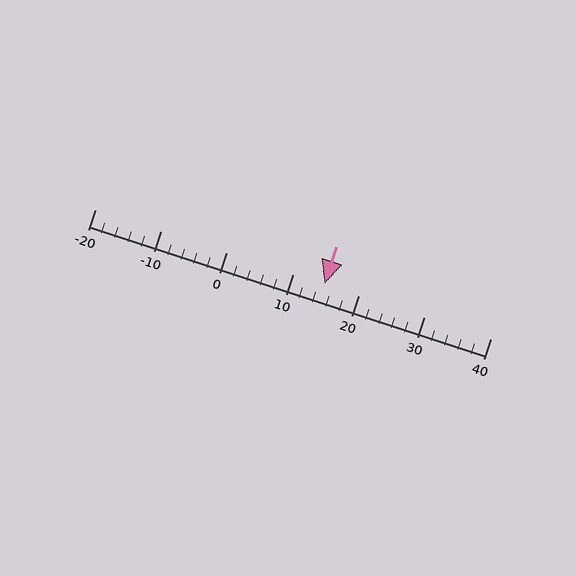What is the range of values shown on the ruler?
The ruler shows values from -20 to 40.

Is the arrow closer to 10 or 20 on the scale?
The arrow is closer to 10.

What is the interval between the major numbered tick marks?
The major tick marks are spaced 10 units apart.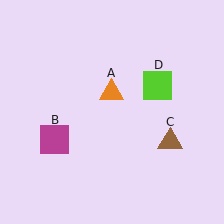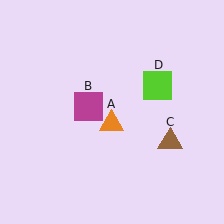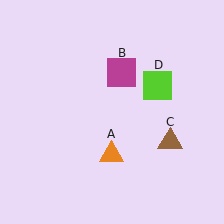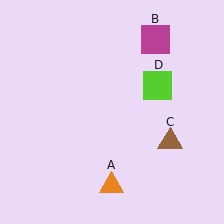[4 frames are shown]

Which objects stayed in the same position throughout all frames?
Brown triangle (object C) and lime square (object D) remained stationary.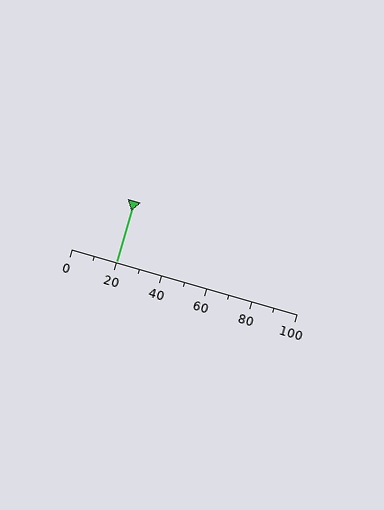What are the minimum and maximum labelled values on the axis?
The axis runs from 0 to 100.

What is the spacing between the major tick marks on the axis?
The major ticks are spaced 20 apart.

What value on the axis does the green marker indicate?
The marker indicates approximately 20.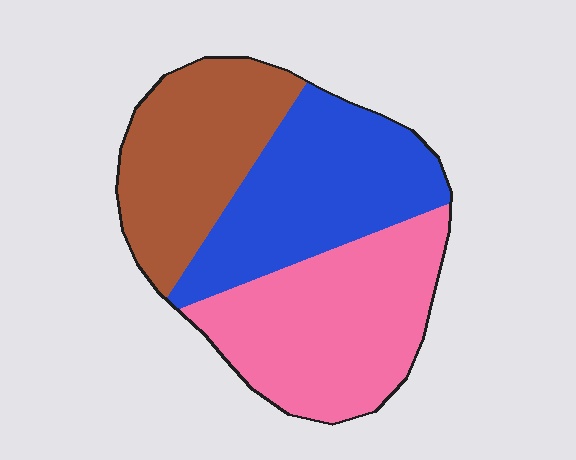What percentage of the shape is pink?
Pink covers 37% of the shape.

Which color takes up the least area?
Brown, at roughly 30%.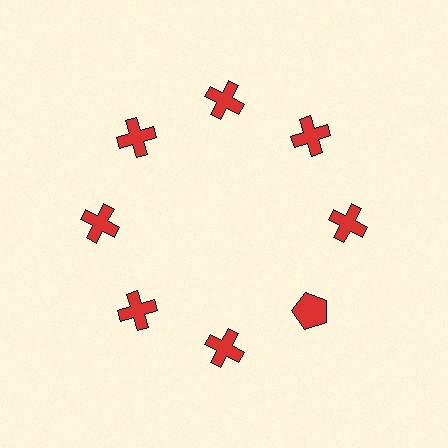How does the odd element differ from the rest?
It has a different shape: pentagon instead of cross.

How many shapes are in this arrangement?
There are 8 shapes arranged in a ring pattern.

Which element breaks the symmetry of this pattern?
The red pentagon at roughly the 4 o'clock position breaks the symmetry. All other shapes are red crosses.